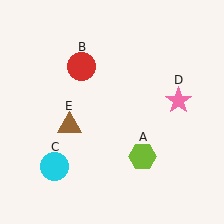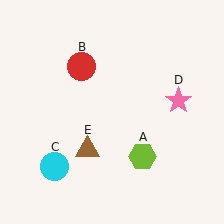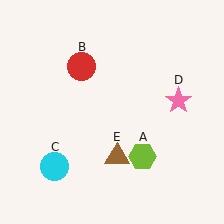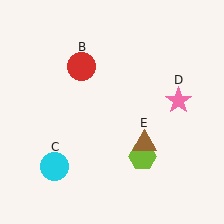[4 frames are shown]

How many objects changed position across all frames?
1 object changed position: brown triangle (object E).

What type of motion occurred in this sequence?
The brown triangle (object E) rotated counterclockwise around the center of the scene.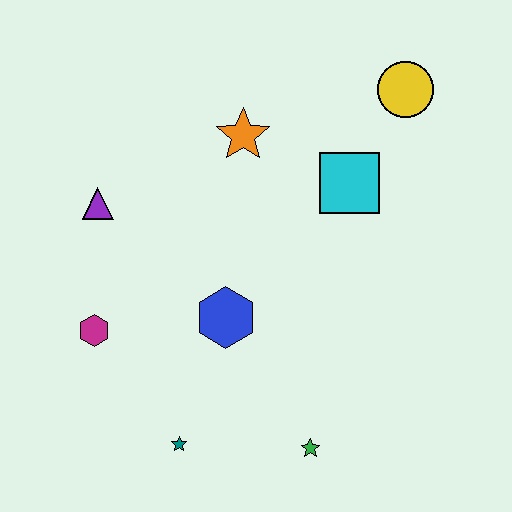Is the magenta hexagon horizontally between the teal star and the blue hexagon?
No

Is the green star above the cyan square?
No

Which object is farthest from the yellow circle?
The teal star is farthest from the yellow circle.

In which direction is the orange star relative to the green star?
The orange star is above the green star.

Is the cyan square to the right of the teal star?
Yes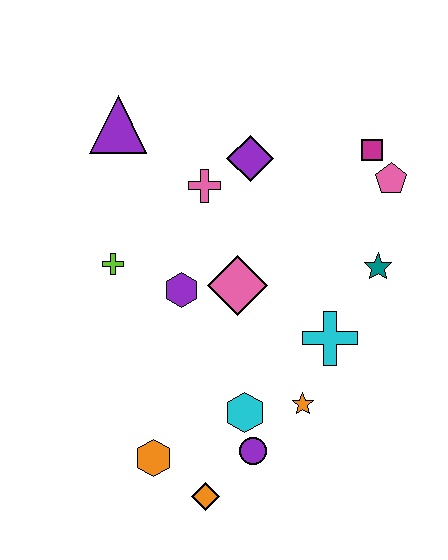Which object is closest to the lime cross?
The purple hexagon is closest to the lime cross.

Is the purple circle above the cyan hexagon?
No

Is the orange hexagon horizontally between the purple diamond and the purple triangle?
Yes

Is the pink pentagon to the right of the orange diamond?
Yes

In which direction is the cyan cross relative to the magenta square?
The cyan cross is below the magenta square.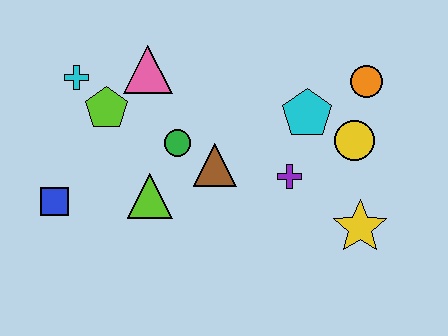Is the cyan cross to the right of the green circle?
No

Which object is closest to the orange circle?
The yellow circle is closest to the orange circle.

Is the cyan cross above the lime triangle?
Yes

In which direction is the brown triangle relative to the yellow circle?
The brown triangle is to the left of the yellow circle.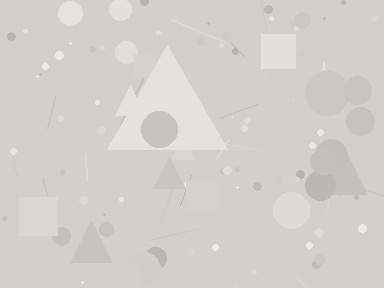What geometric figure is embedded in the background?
A triangle is embedded in the background.